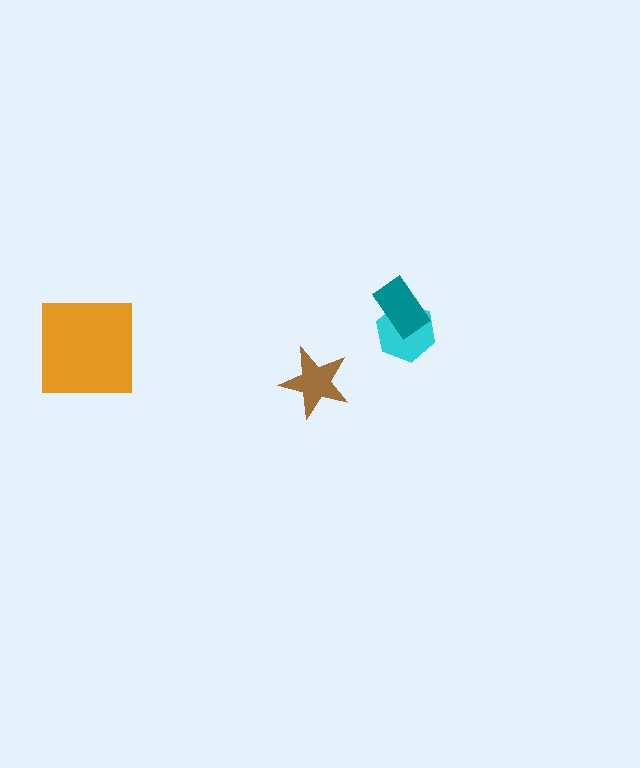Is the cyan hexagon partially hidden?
Yes, it is partially covered by another shape.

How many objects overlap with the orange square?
0 objects overlap with the orange square.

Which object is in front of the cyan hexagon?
The teal rectangle is in front of the cyan hexagon.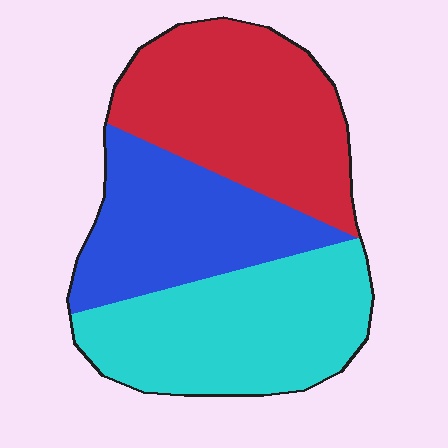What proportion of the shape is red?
Red takes up about three eighths (3/8) of the shape.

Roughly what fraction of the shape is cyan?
Cyan takes up between a quarter and a half of the shape.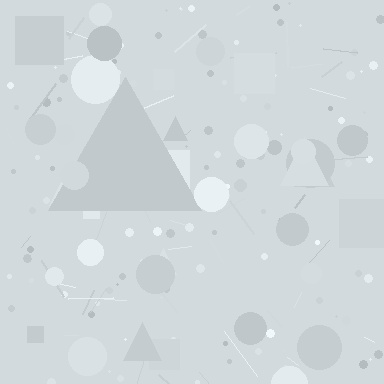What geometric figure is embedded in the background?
A triangle is embedded in the background.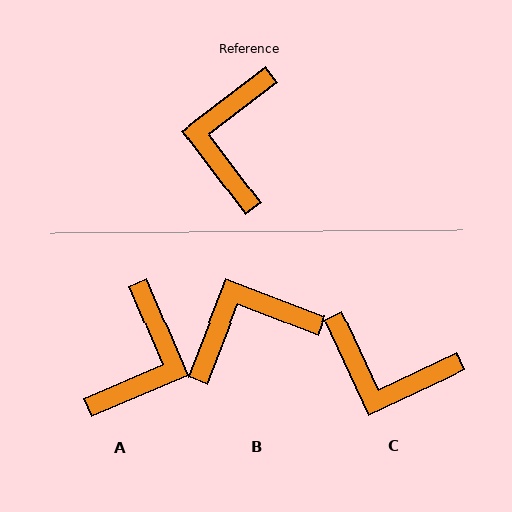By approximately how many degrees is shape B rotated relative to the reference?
Approximately 58 degrees clockwise.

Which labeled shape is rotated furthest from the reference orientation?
A, about 166 degrees away.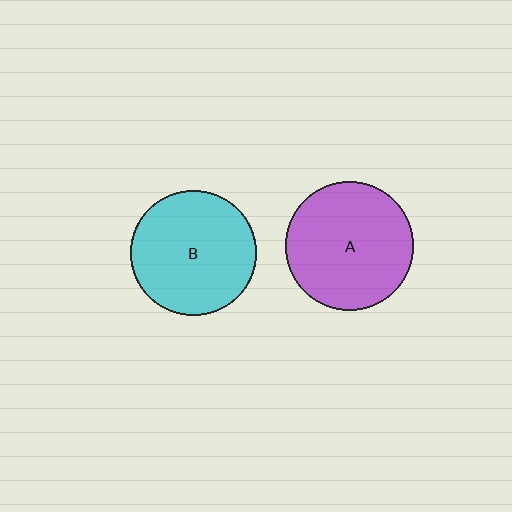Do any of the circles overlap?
No, none of the circles overlap.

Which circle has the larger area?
Circle A (purple).